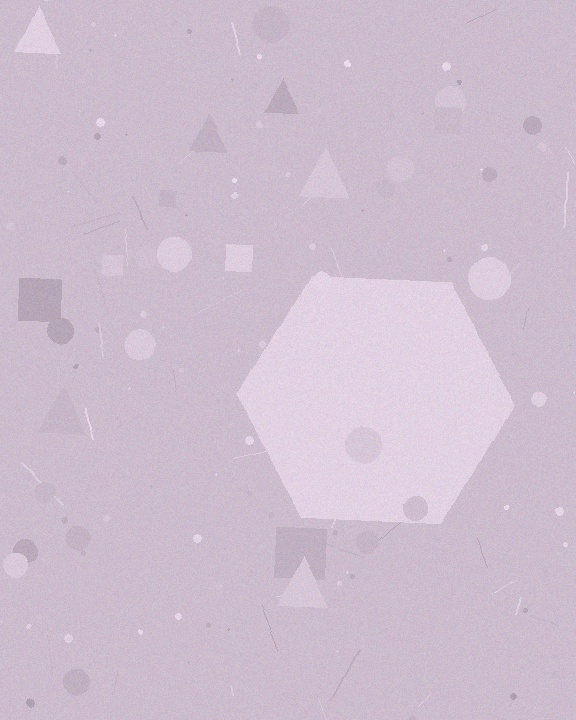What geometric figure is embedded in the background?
A hexagon is embedded in the background.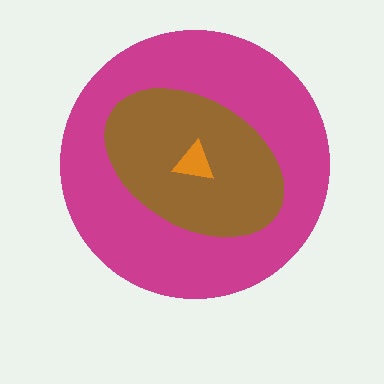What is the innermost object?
The orange triangle.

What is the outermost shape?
The magenta circle.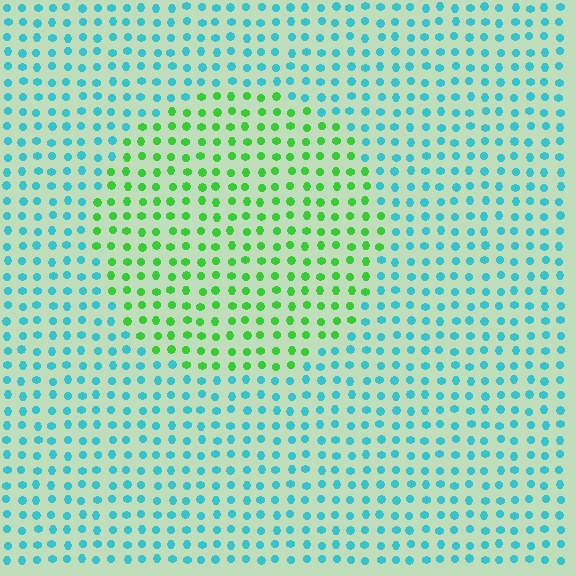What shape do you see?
I see a circle.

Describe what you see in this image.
The image is filled with small cyan elements in a uniform arrangement. A circle-shaped region is visible where the elements are tinted to a slightly different hue, forming a subtle color boundary.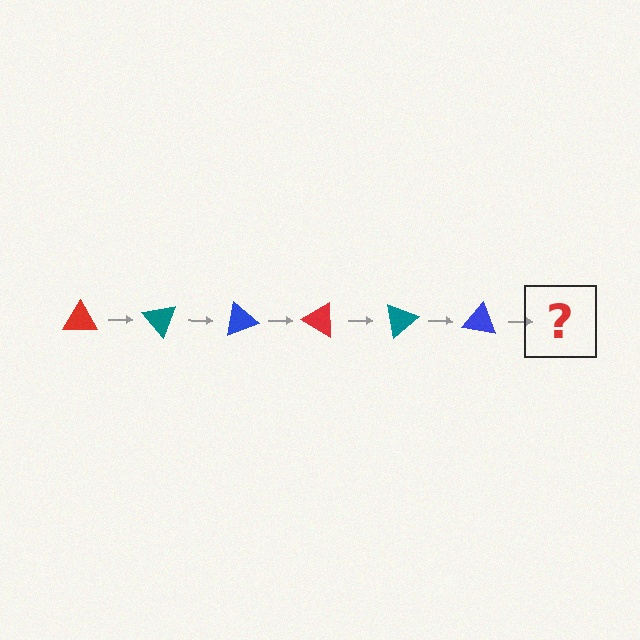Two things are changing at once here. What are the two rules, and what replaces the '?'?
The two rules are that it rotates 50 degrees each step and the color cycles through red, teal, and blue. The '?' should be a red triangle, rotated 300 degrees from the start.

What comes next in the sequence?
The next element should be a red triangle, rotated 300 degrees from the start.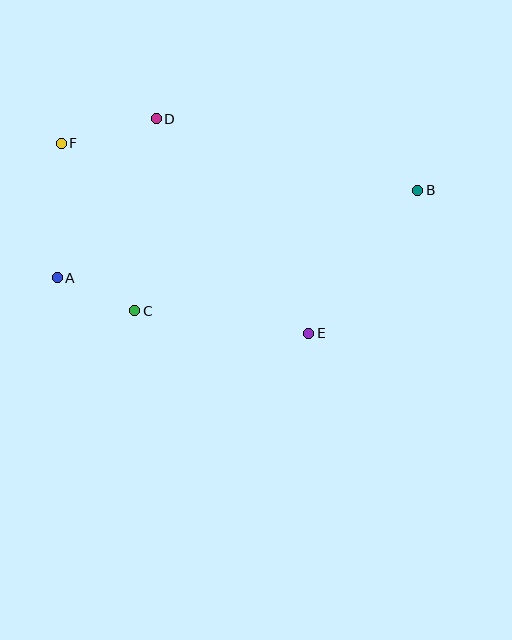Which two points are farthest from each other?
Points A and B are farthest from each other.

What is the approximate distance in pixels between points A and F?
The distance between A and F is approximately 135 pixels.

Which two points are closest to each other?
Points A and C are closest to each other.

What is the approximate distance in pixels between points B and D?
The distance between B and D is approximately 271 pixels.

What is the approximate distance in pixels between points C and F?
The distance between C and F is approximately 183 pixels.